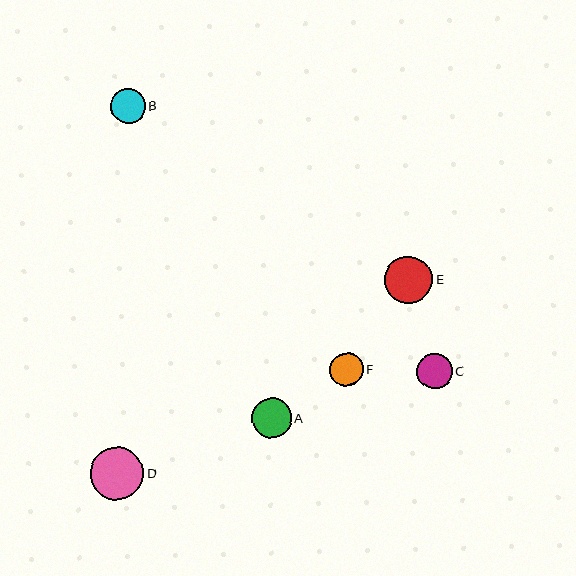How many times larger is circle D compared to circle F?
Circle D is approximately 1.6 times the size of circle F.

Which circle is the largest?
Circle D is the largest with a size of approximately 54 pixels.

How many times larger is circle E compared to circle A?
Circle E is approximately 1.2 times the size of circle A.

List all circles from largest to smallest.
From largest to smallest: D, E, A, C, B, F.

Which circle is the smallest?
Circle F is the smallest with a size of approximately 34 pixels.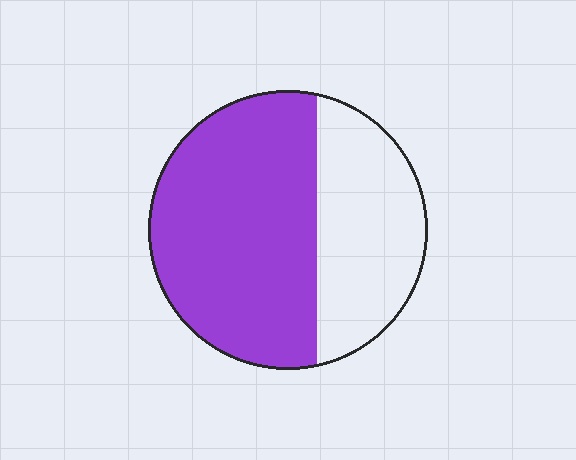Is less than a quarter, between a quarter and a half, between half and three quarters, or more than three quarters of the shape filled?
Between half and three quarters.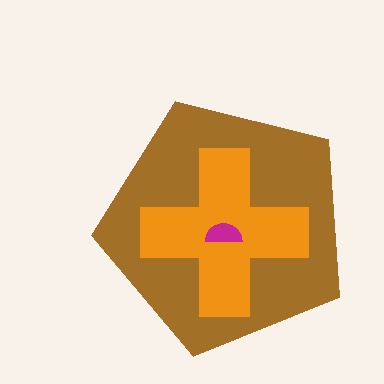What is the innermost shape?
The magenta semicircle.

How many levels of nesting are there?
3.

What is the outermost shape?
The brown pentagon.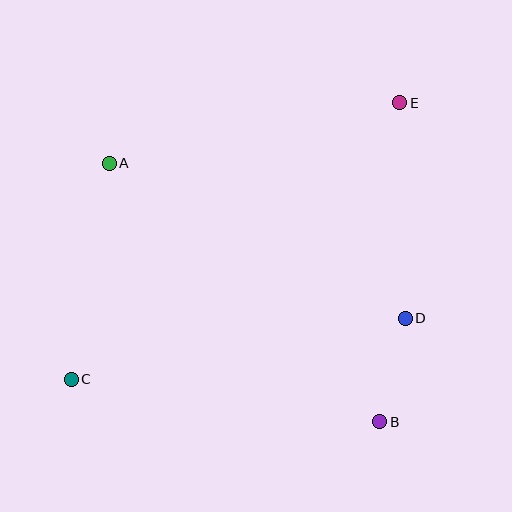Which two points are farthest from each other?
Points C and E are farthest from each other.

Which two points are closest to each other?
Points B and D are closest to each other.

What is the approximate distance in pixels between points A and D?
The distance between A and D is approximately 334 pixels.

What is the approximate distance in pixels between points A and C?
The distance between A and C is approximately 219 pixels.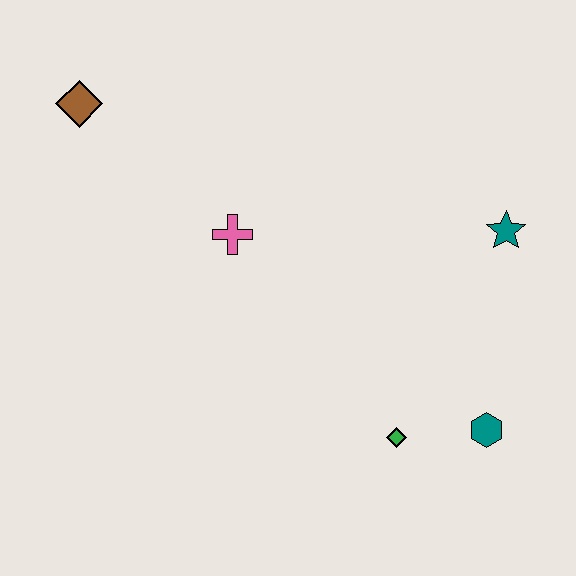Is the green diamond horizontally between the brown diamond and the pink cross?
No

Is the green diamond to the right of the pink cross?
Yes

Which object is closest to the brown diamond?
The pink cross is closest to the brown diamond.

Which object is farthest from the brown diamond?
The teal hexagon is farthest from the brown diamond.